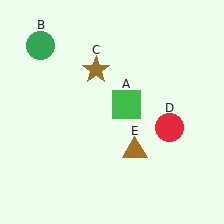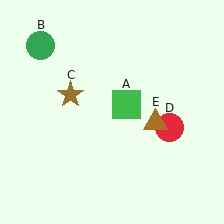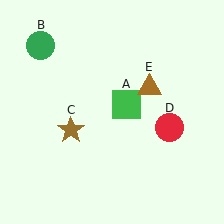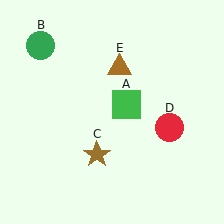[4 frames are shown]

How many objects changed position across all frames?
2 objects changed position: brown star (object C), brown triangle (object E).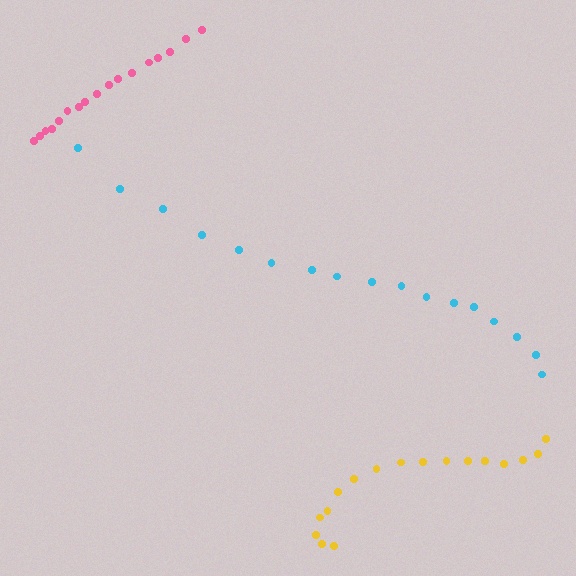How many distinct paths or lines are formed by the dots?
There are 3 distinct paths.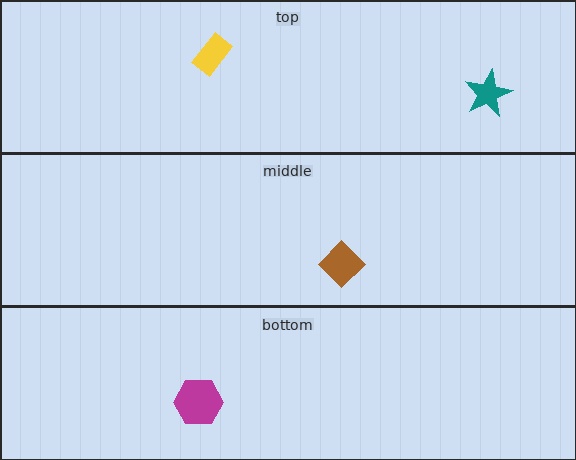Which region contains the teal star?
The top region.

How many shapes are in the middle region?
1.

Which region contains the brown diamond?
The middle region.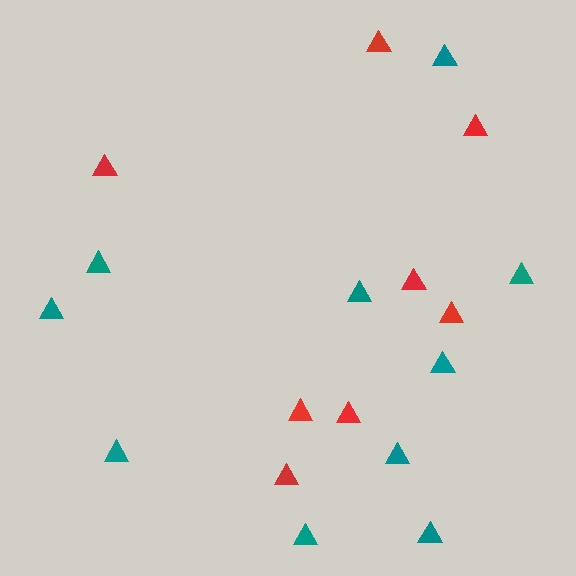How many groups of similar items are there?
There are 2 groups: one group of red triangles (8) and one group of teal triangles (10).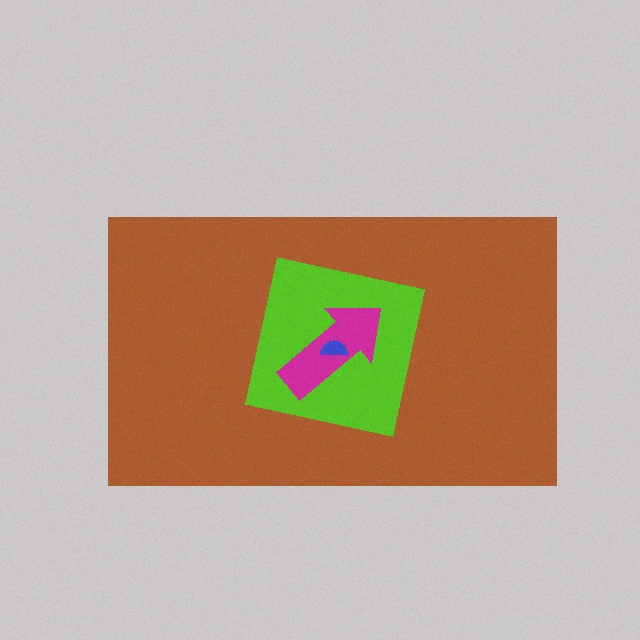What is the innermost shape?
The blue semicircle.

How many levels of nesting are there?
4.